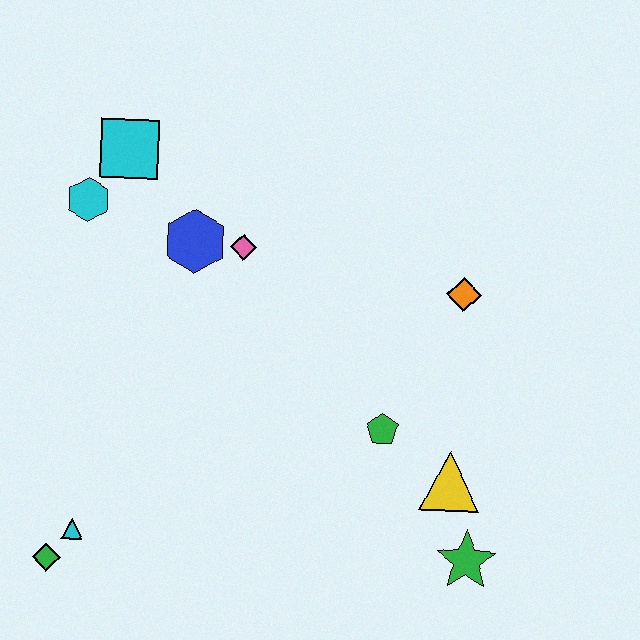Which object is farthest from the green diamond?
The orange diamond is farthest from the green diamond.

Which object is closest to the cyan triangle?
The green diamond is closest to the cyan triangle.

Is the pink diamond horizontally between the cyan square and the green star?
Yes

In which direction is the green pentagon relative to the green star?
The green pentagon is above the green star.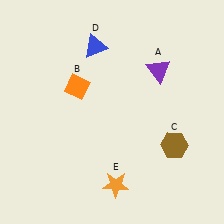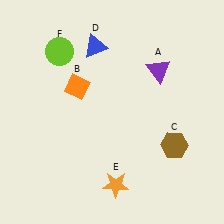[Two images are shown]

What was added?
A lime circle (F) was added in Image 2.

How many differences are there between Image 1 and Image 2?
There is 1 difference between the two images.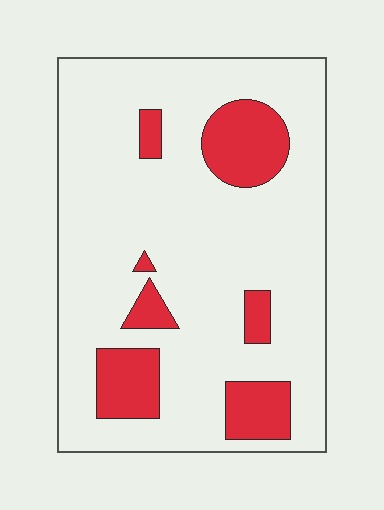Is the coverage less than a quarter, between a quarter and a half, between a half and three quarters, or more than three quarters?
Less than a quarter.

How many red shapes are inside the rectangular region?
7.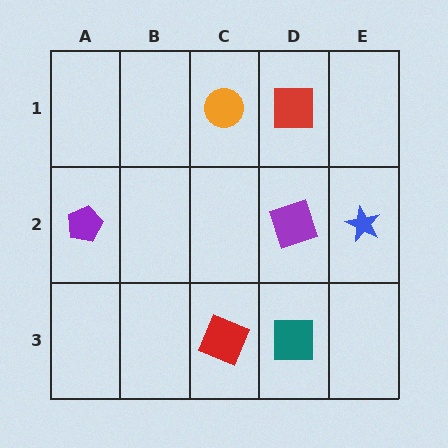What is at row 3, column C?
A red square.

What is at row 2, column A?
A purple pentagon.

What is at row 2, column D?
A purple square.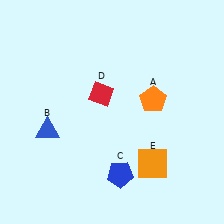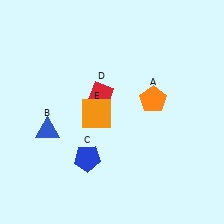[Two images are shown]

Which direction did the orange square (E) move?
The orange square (E) moved left.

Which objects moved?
The objects that moved are: the blue pentagon (C), the orange square (E).